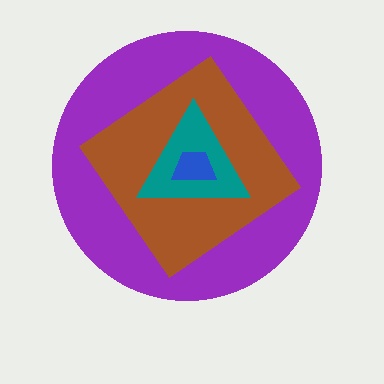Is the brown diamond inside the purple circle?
Yes.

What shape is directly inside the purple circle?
The brown diamond.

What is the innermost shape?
The blue trapezoid.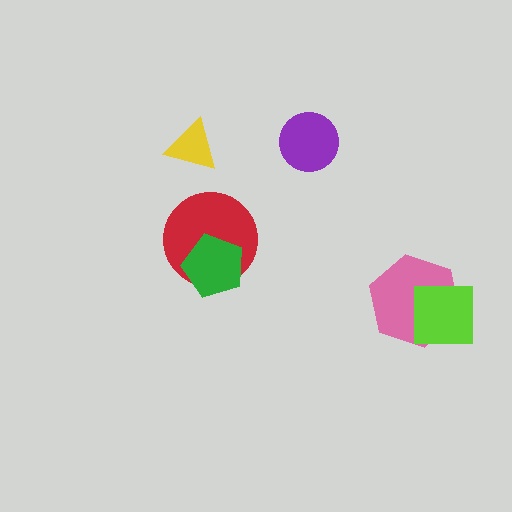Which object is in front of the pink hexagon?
The lime square is in front of the pink hexagon.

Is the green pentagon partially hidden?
No, no other shape covers it.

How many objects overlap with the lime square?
1 object overlaps with the lime square.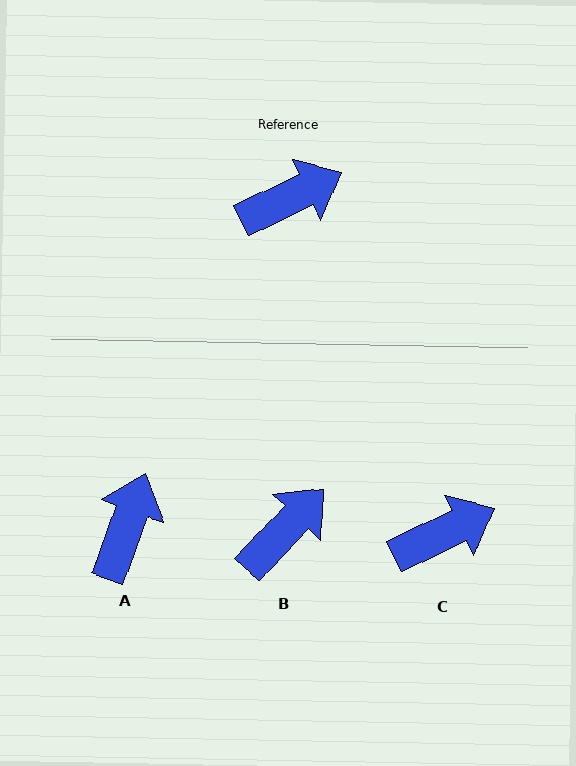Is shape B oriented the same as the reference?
No, it is off by about 21 degrees.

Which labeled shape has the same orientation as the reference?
C.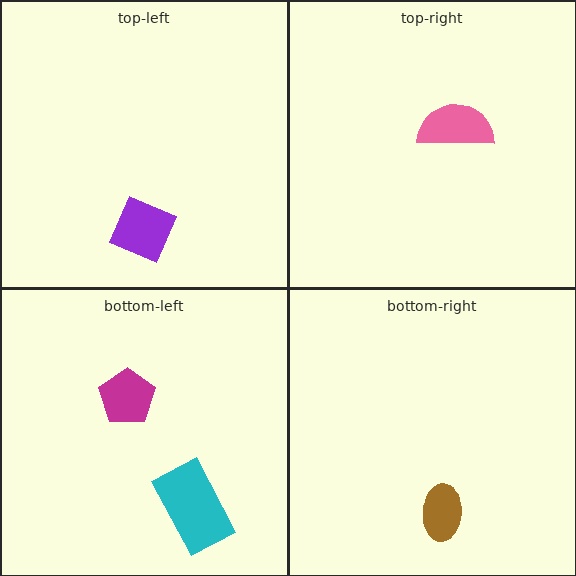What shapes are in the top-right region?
The pink semicircle.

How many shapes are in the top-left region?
1.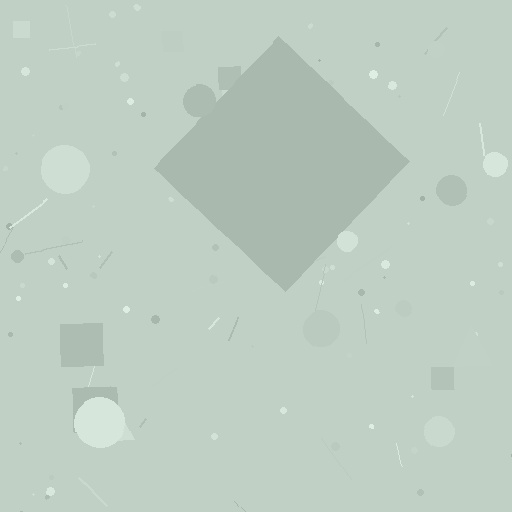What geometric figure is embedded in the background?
A diamond is embedded in the background.